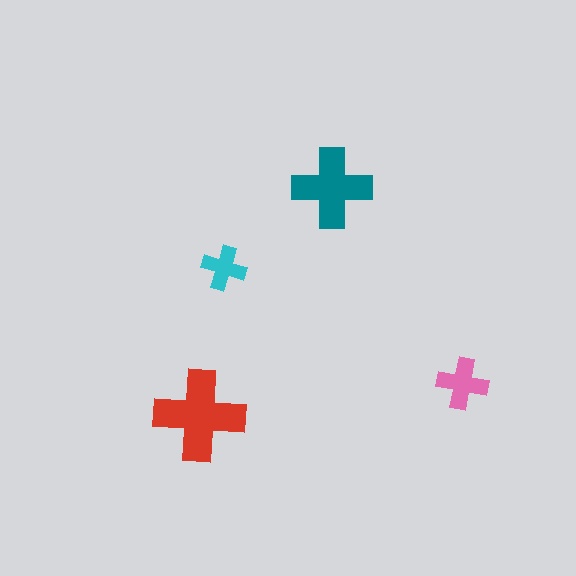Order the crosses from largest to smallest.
the red one, the teal one, the pink one, the cyan one.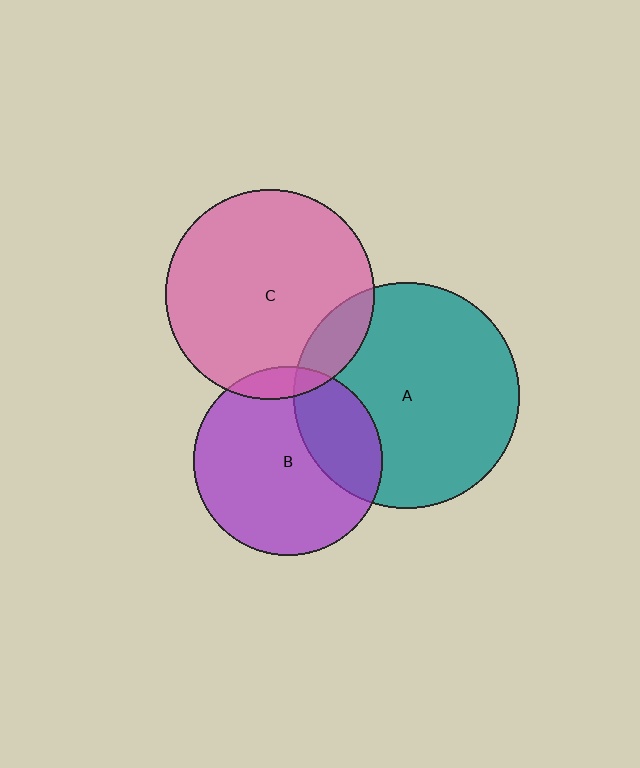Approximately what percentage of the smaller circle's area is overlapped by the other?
Approximately 10%.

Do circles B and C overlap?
Yes.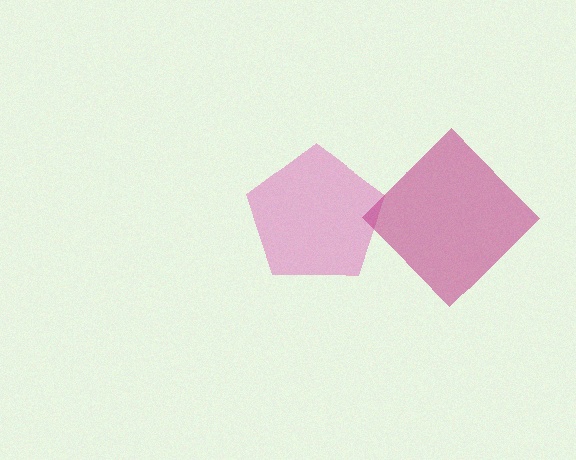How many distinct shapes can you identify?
There are 2 distinct shapes: a pink pentagon, a magenta diamond.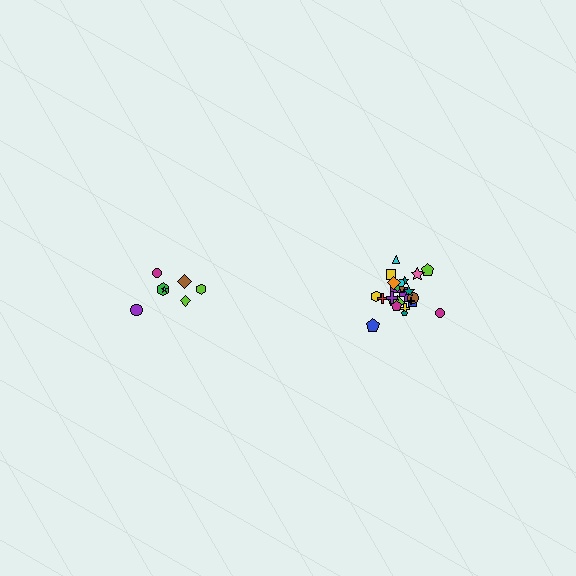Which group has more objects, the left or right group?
The right group.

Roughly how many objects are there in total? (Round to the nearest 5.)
Roughly 30 objects in total.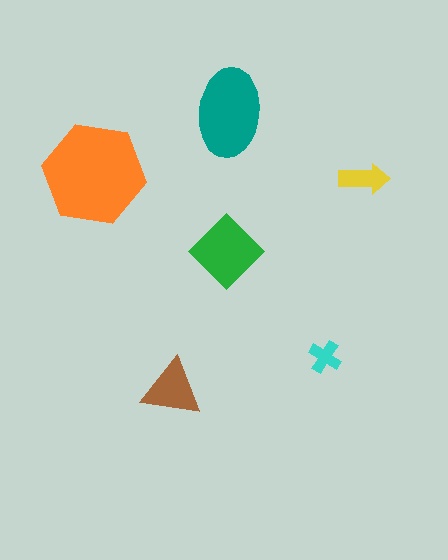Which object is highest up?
The teal ellipse is topmost.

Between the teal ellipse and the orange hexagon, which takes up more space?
The orange hexagon.